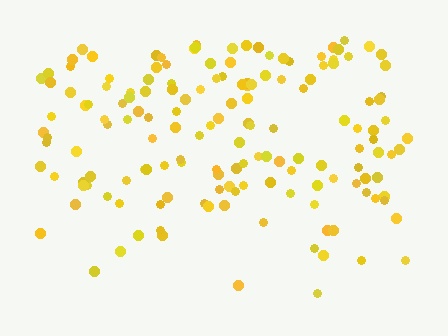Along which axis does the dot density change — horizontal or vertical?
Vertical.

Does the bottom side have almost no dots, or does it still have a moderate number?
Still a moderate number, just noticeably fewer than the top.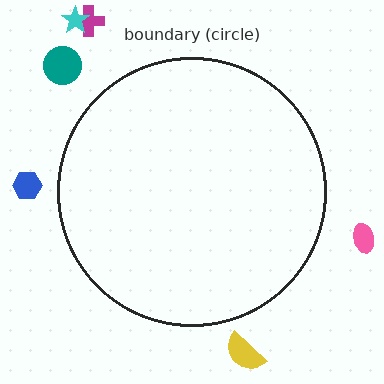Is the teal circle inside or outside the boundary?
Outside.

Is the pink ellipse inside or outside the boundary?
Outside.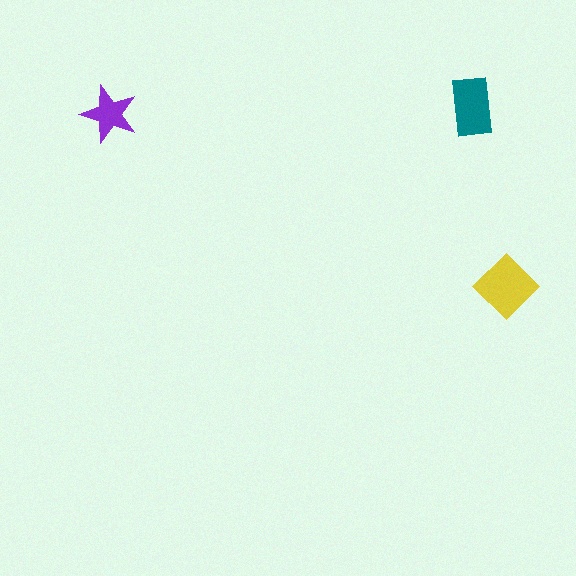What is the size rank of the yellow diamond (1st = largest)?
1st.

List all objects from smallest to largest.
The purple star, the teal rectangle, the yellow diamond.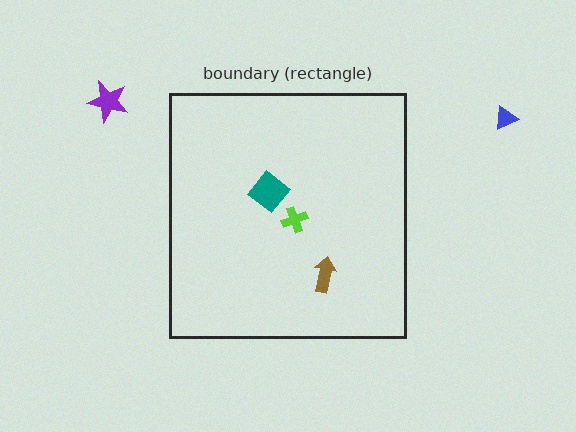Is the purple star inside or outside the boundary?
Outside.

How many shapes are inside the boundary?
3 inside, 2 outside.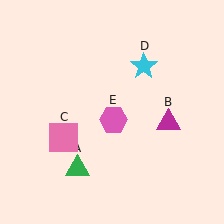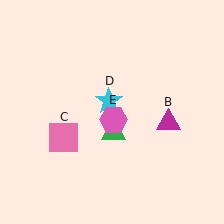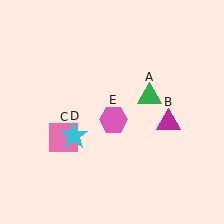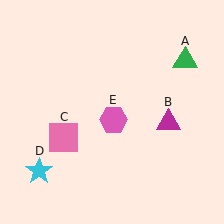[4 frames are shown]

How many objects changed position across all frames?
2 objects changed position: green triangle (object A), cyan star (object D).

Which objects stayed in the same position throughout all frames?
Magenta triangle (object B) and pink square (object C) and pink hexagon (object E) remained stationary.